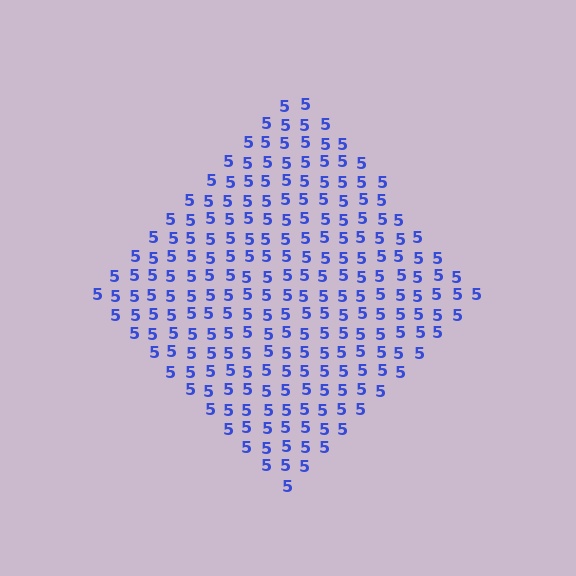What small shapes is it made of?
It is made of small digit 5's.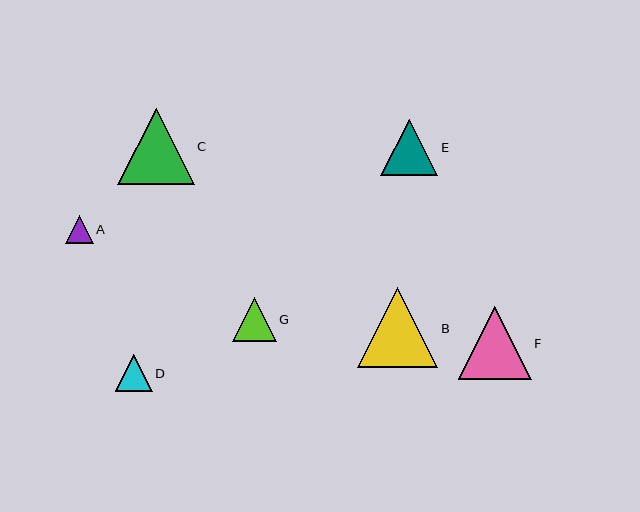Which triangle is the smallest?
Triangle A is the smallest with a size of approximately 28 pixels.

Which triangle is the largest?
Triangle B is the largest with a size of approximately 80 pixels.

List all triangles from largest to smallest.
From largest to smallest: B, C, F, E, G, D, A.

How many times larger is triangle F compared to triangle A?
Triangle F is approximately 2.6 times the size of triangle A.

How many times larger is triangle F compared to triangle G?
Triangle F is approximately 1.7 times the size of triangle G.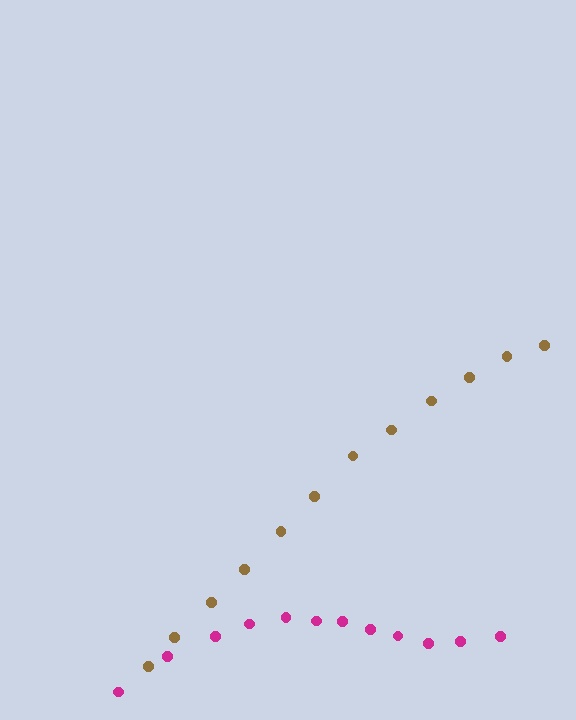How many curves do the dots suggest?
There are 2 distinct paths.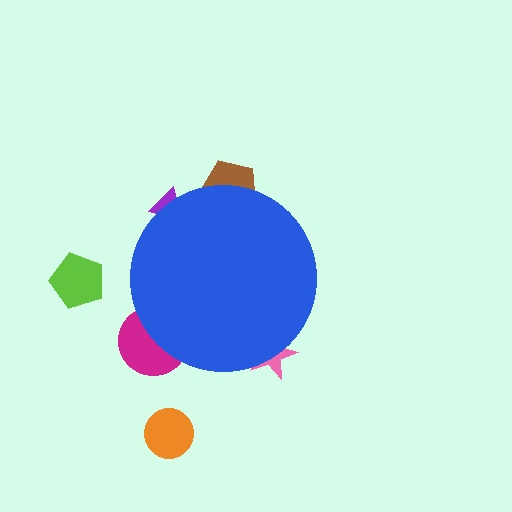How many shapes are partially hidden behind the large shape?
4 shapes are partially hidden.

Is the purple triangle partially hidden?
Yes, the purple triangle is partially hidden behind the blue circle.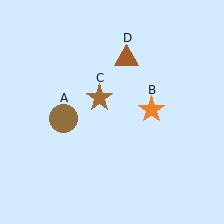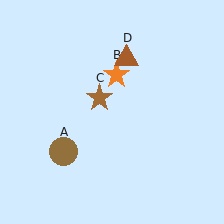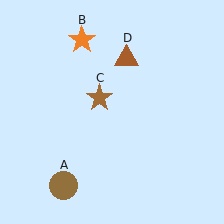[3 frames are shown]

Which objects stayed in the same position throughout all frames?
Brown star (object C) and brown triangle (object D) remained stationary.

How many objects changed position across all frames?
2 objects changed position: brown circle (object A), orange star (object B).